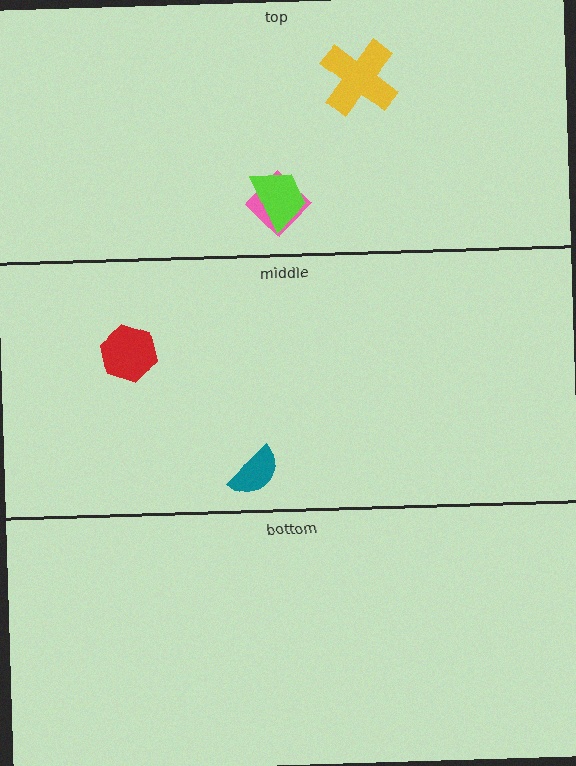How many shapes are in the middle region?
2.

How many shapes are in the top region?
3.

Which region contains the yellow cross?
The top region.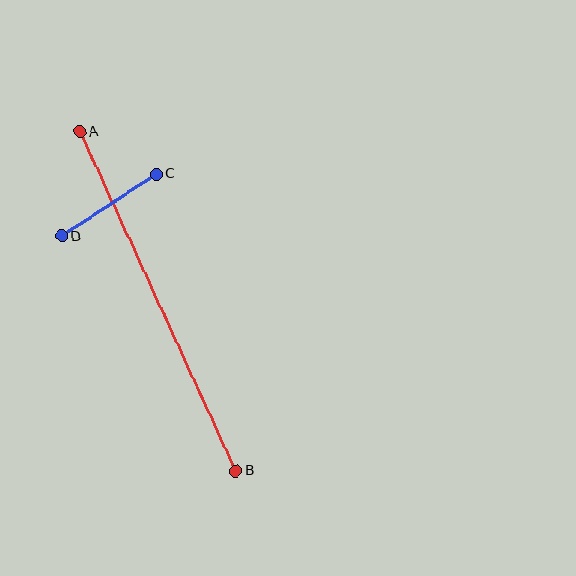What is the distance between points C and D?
The distance is approximately 113 pixels.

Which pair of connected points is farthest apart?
Points A and B are farthest apart.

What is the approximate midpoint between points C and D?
The midpoint is at approximately (109, 205) pixels.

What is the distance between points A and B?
The distance is approximately 374 pixels.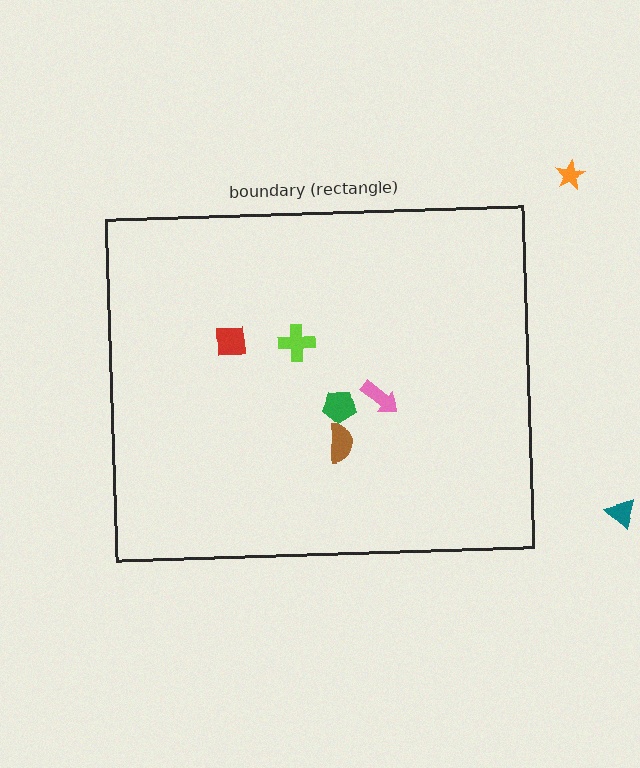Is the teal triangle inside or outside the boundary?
Outside.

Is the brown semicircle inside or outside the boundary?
Inside.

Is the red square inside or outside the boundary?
Inside.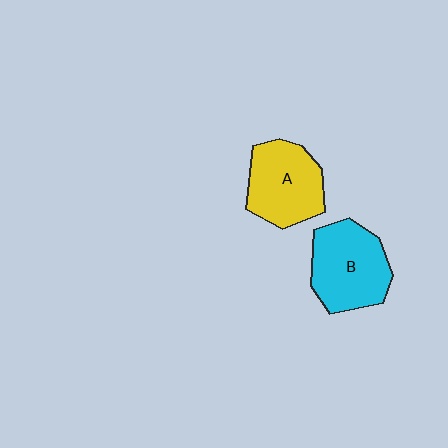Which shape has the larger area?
Shape B (cyan).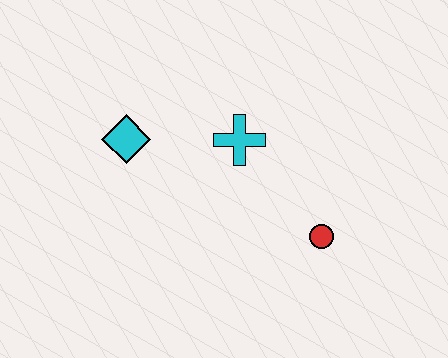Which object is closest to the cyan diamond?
The cyan cross is closest to the cyan diamond.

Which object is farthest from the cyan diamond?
The red circle is farthest from the cyan diamond.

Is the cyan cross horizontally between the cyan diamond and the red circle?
Yes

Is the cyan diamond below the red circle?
No